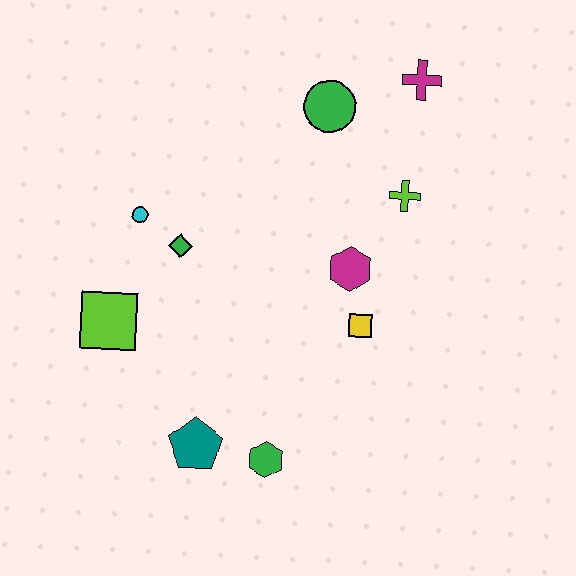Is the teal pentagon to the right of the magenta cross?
No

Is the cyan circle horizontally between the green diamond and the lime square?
Yes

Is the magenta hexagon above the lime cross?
No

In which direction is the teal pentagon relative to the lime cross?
The teal pentagon is below the lime cross.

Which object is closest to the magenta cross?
The green circle is closest to the magenta cross.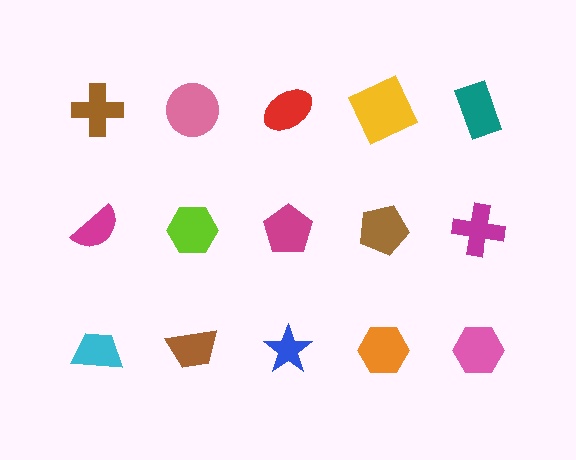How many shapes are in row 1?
5 shapes.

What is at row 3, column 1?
A cyan trapezoid.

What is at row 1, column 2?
A pink circle.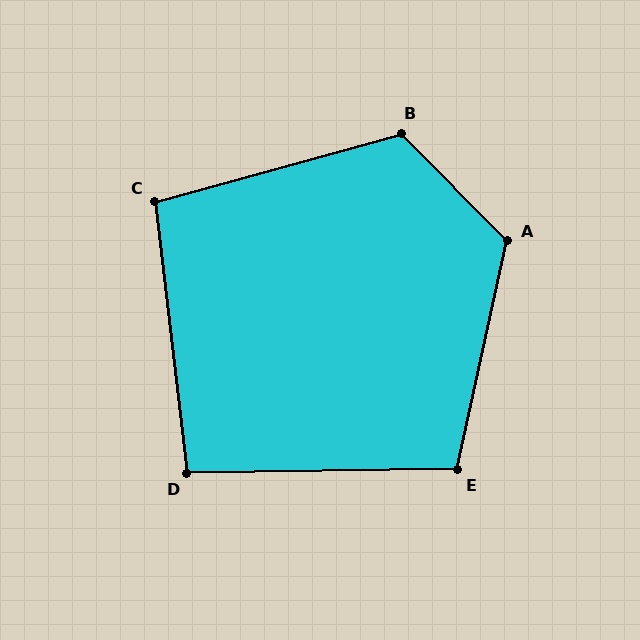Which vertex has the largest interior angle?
A, at approximately 123 degrees.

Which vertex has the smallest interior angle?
D, at approximately 96 degrees.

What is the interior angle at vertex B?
Approximately 119 degrees (obtuse).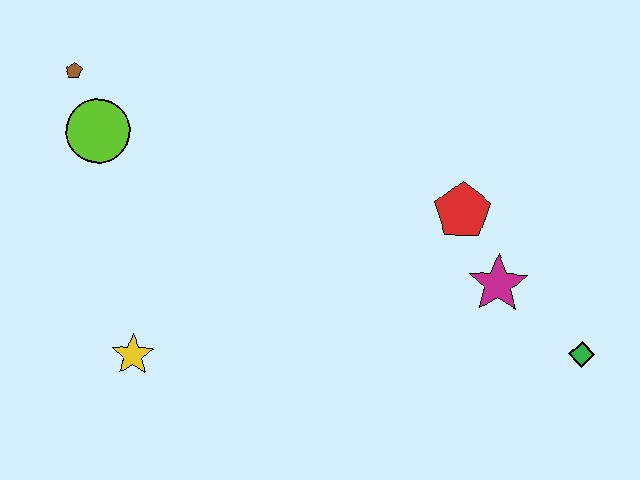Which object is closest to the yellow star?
The lime circle is closest to the yellow star.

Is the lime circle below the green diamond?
No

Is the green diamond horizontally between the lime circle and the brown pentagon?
No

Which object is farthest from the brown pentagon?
The green diamond is farthest from the brown pentagon.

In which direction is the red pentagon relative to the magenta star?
The red pentagon is above the magenta star.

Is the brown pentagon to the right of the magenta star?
No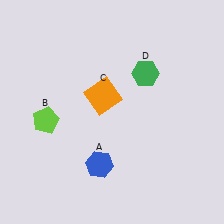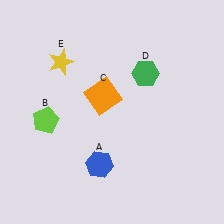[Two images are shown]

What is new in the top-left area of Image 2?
A yellow star (E) was added in the top-left area of Image 2.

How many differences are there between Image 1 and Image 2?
There is 1 difference between the two images.